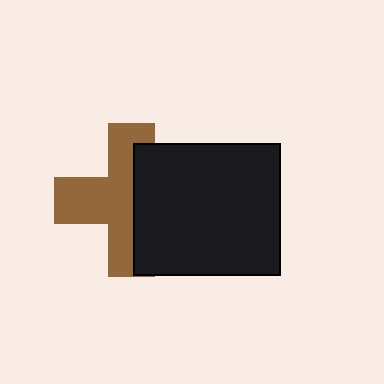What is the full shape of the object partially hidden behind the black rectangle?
The partially hidden object is a brown cross.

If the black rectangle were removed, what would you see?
You would see the complete brown cross.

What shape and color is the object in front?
The object in front is a black rectangle.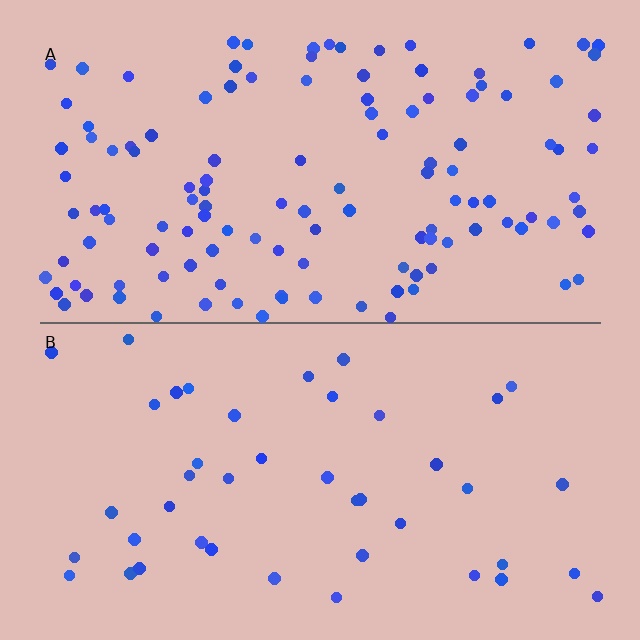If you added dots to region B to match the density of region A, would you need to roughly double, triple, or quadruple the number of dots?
Approximately triple.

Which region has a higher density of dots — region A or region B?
A (the top).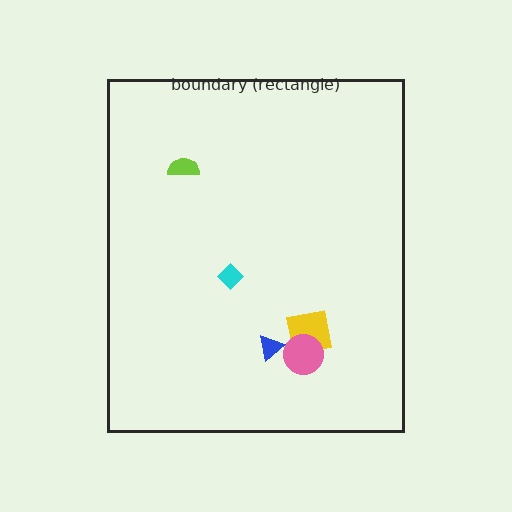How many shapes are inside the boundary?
5 inside, 0 outside.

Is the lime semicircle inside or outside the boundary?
Inside.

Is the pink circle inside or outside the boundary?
Inside.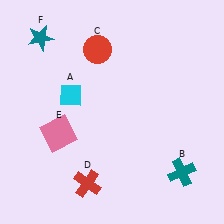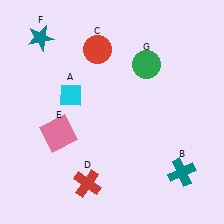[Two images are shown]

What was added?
A green circle (G) was added in Image 2.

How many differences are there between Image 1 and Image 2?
There is 1 difference between the two images.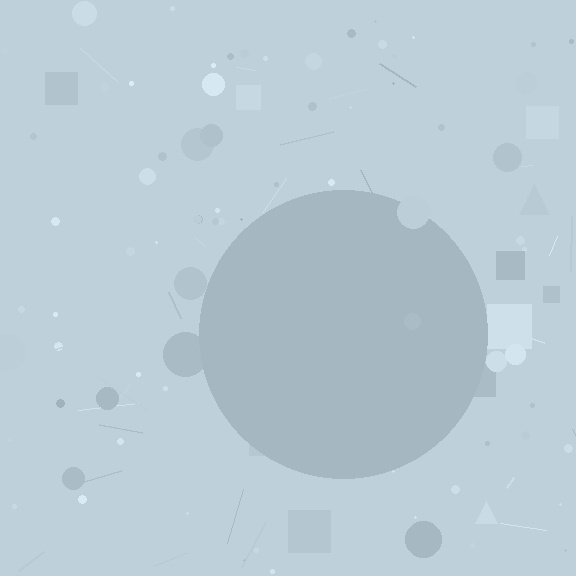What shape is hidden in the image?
A circle is hidden in the image.